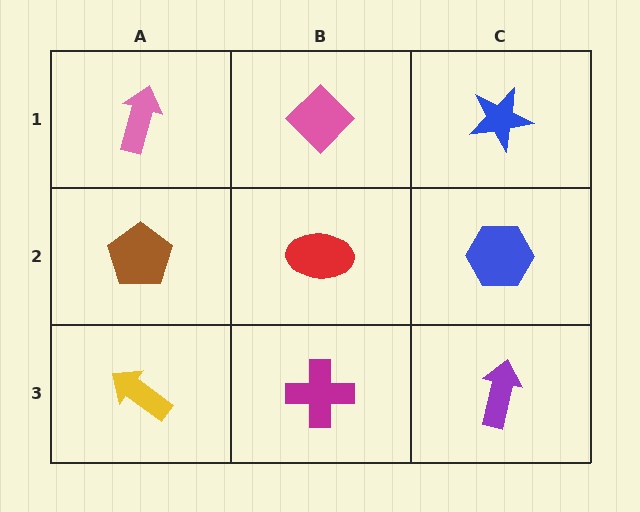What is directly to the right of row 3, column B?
A purple arrow.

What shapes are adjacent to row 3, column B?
A red ellipse (row 2, column B), a yellow arrow (row 3, column A), a purple arrow (row 3, column C).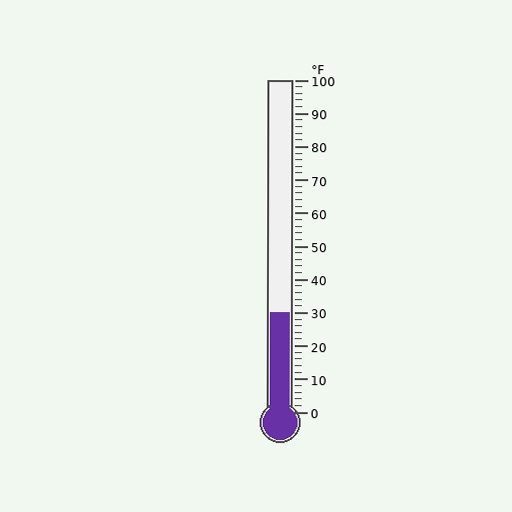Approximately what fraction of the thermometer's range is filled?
The thermometer is filled to approximately 30% of its range.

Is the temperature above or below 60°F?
The temperature is below 60°F.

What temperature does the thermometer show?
The thermometer shows approximately 30°F.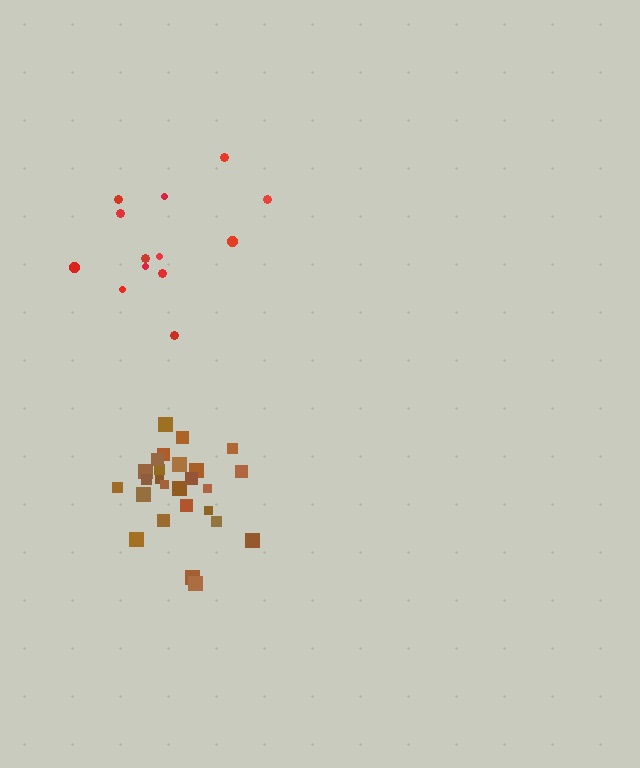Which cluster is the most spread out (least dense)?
Red.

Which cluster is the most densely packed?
Brown.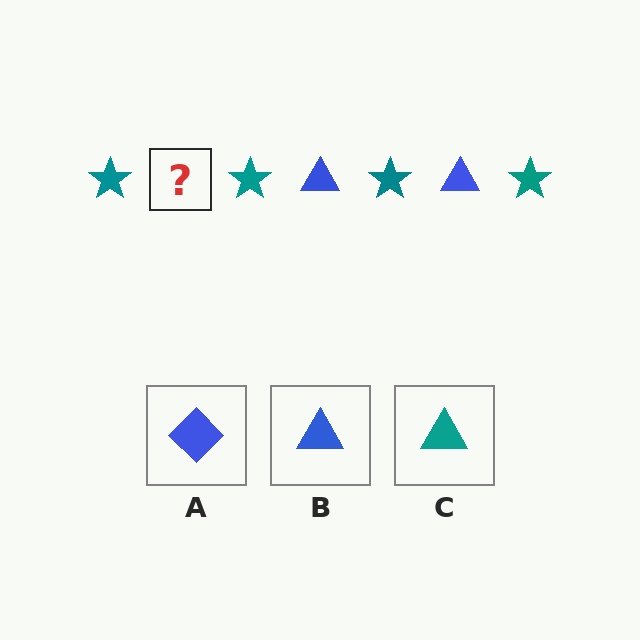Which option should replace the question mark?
Option B.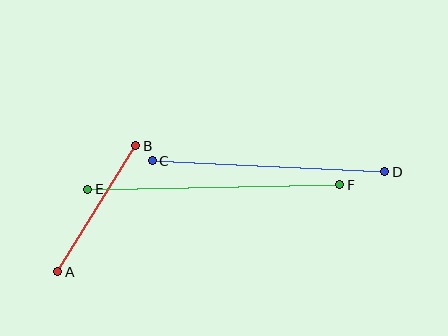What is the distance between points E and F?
The distance is approximately 252 pixels.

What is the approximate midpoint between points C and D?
The midpoint is at approximately (269, 166) pixels.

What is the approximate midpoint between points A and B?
The midpoint is at approximately (97, 209) pixels.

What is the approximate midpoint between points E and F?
The midpoint is at approximately (214, 187) pixels.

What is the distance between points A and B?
The distance is approximately 148 pixels.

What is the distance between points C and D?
The distance is approximately 233 pixels.